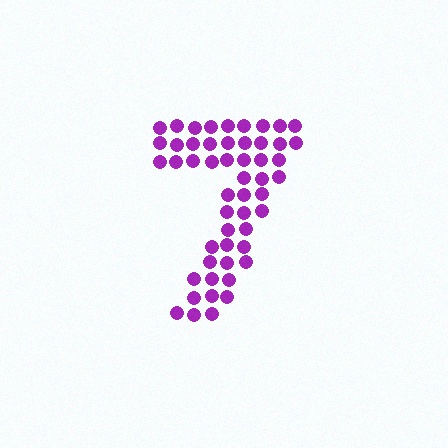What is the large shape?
The large shape is the digit 7.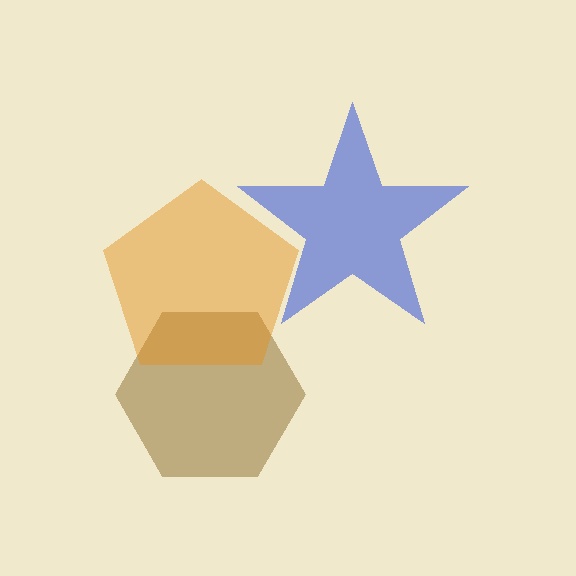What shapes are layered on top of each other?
The layered shapes are: a brown hexagon, an orange pentagon, a blue star.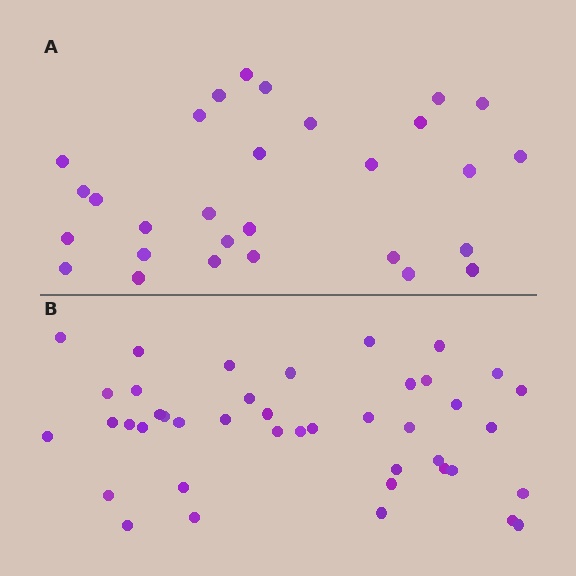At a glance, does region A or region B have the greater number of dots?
Region B (the bottom region) has more dots.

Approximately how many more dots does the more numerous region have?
Region B has approximately 15 more dots than region A.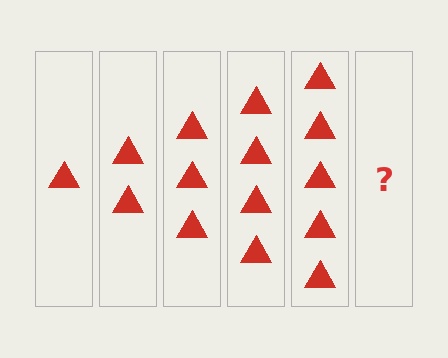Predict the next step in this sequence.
The next step is 6 triangles.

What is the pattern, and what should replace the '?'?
The pattern is that each step adds one more triangle. The '?' should be 6 triangles.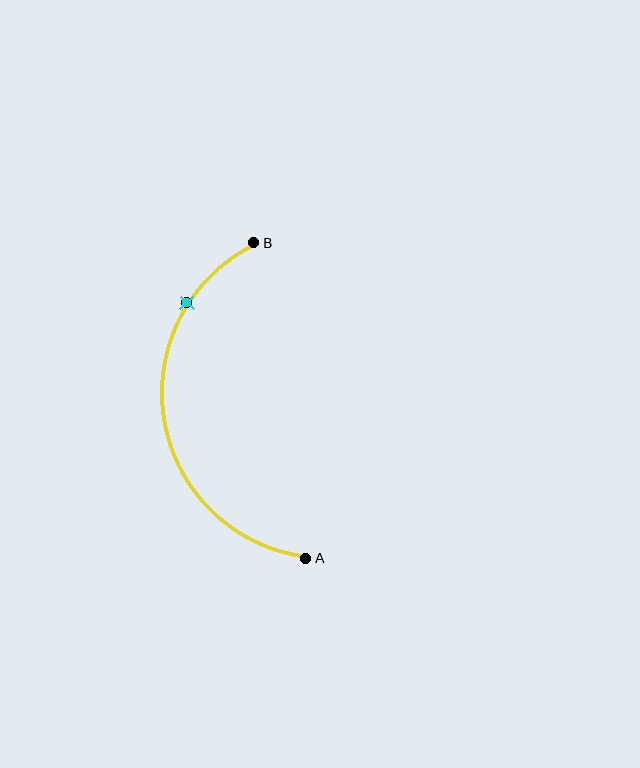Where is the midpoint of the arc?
The arc midpoint is the point on the curve farthest from the straight line joining A and B. It sits to the left of that line.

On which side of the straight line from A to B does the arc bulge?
The arc bulges to the left of the straight line connecting A and B.